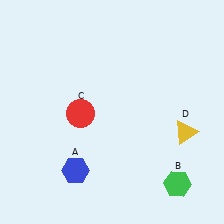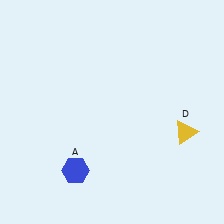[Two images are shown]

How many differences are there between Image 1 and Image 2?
There are 2 differences between the two images.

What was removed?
The red circle (C), the green hexagon (B) were removed in Image 2.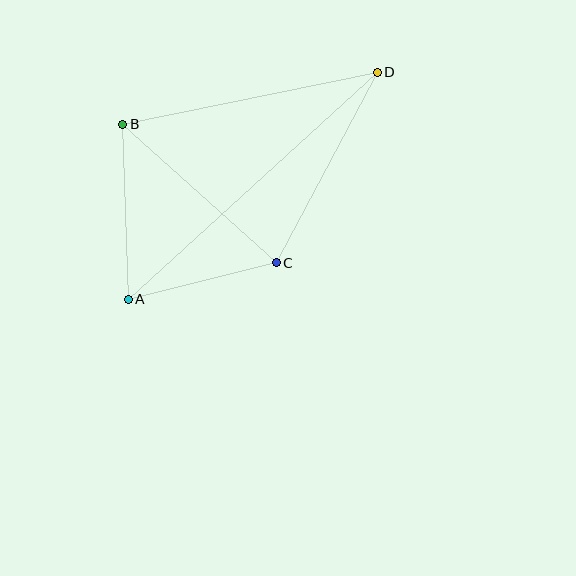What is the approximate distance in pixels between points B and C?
The distance between B and C is approximately 207 pixels.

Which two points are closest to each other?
Points A and C are closest to each other.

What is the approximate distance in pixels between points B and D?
The distance between B and D is approximately 260 pixels.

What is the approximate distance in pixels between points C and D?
The distance between C and D is approximately 216 pixels.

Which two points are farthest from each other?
Points A and D are farthest from each other.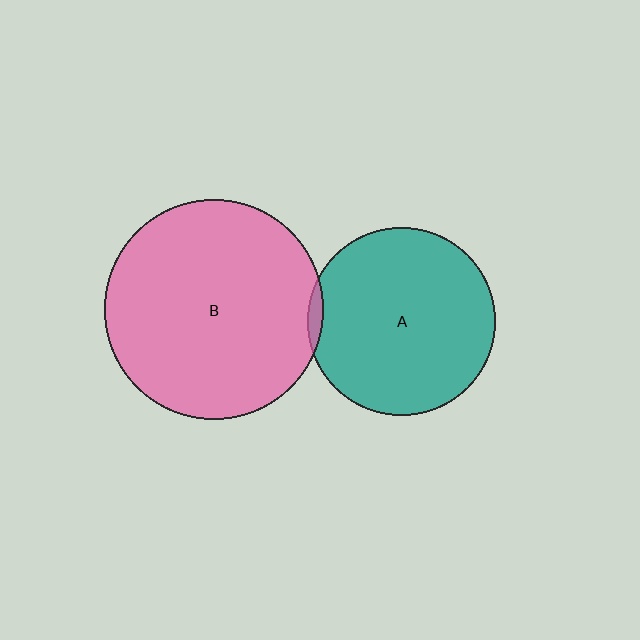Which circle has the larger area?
Circle B (pink).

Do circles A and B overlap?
Yes.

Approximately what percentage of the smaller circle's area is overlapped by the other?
Approximately 5%.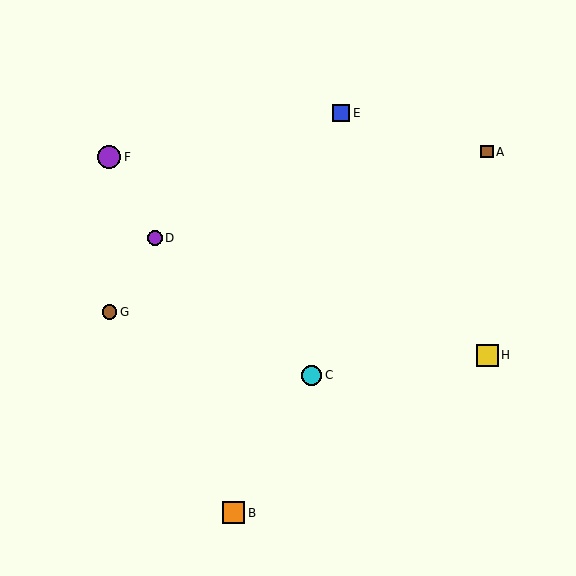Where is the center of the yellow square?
The center of the yellow square is at (487, 355).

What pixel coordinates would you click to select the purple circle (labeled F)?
Click at (109, 157) to select the purple circle F.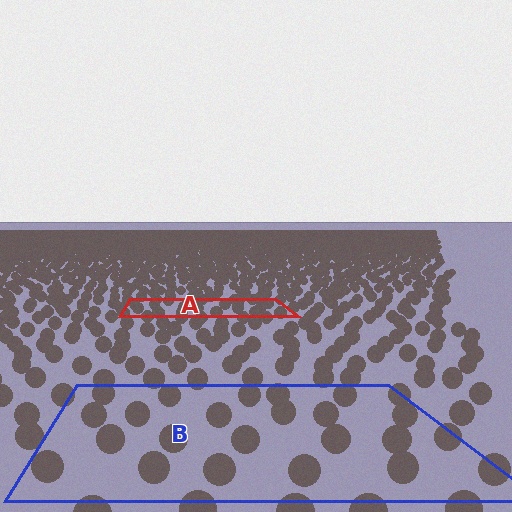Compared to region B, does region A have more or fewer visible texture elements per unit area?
Region A has more texture elements per unit area — they are packed more densely because it is farther away.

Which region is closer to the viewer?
Region B is closer. The texture elements there are larger and more spread out.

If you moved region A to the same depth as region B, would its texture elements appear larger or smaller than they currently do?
They would appear larger. At a closer depth, the same texture elements are projected at a bigger on-screen size.